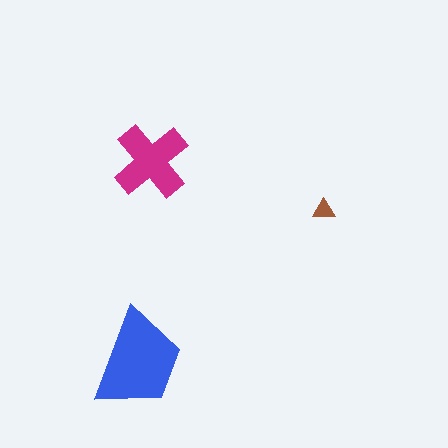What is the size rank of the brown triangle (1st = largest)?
3rd.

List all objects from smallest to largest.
The brown triangle, the magenta cross, the blue trapezoid.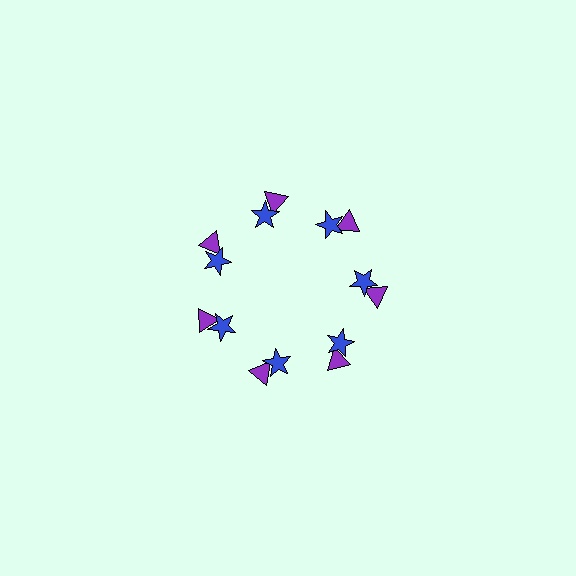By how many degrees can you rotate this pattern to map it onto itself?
The pattern maps onto itself every 51 degrees of rotation.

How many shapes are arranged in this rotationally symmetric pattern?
There are 14 shapes, arranged in 7 groups of 2.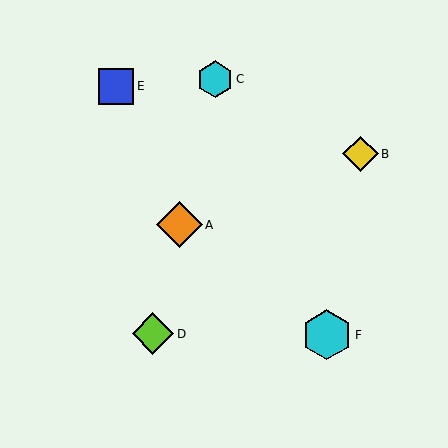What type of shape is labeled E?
Shape E is a blue square.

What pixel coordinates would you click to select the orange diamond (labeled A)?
Click at (180, 225) to select the orange diamond A.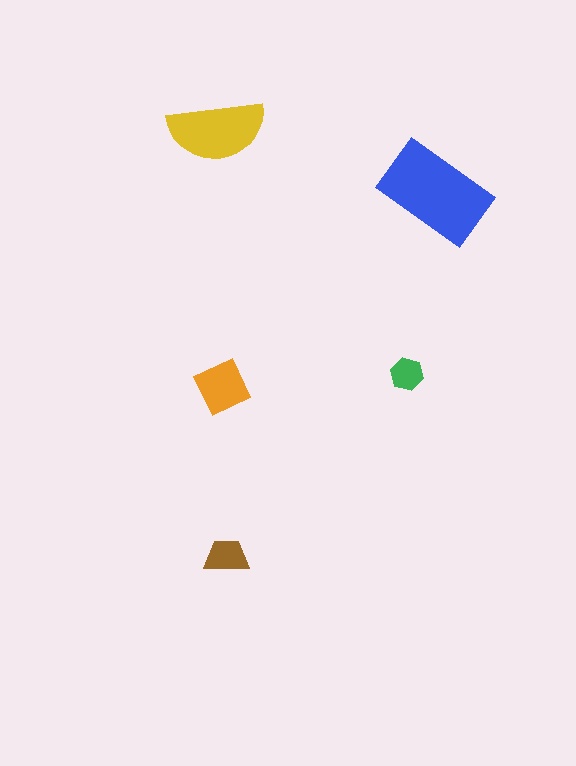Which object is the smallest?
The green hexagon.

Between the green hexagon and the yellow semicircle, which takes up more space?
The yellow semicircle.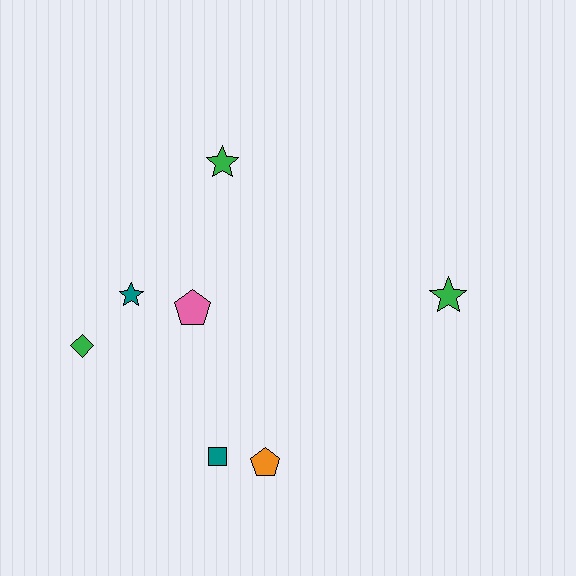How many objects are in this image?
There are 7 objects.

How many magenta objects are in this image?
There are no magenta objects.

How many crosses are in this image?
There are no crosses.